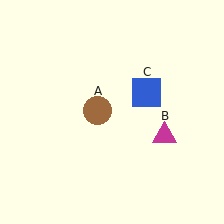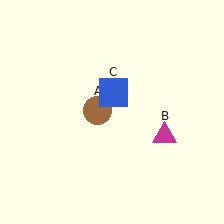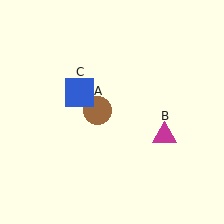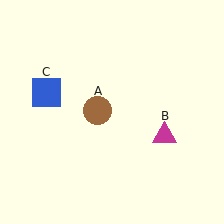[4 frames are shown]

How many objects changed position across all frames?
1 object changed position: blue square (object C).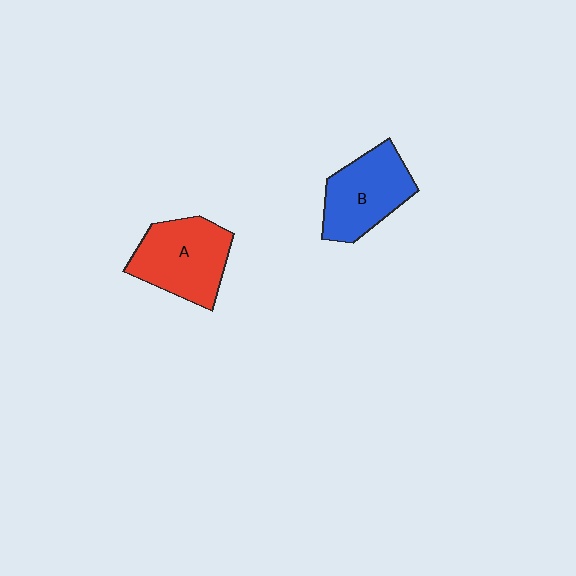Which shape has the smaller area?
Shape B (blue).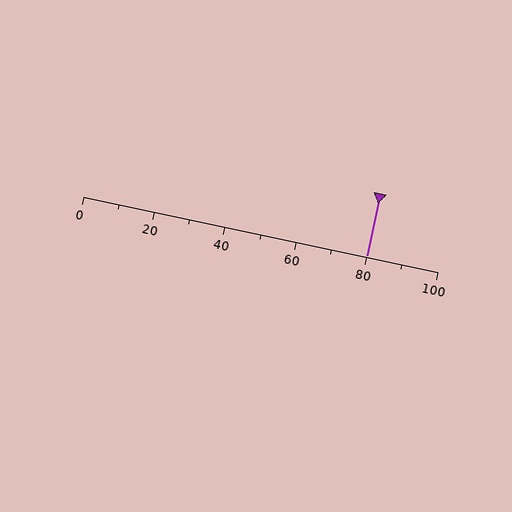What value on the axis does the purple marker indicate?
The marker indicates approximately 80.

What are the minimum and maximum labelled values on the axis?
The axis runs from 0 to 100.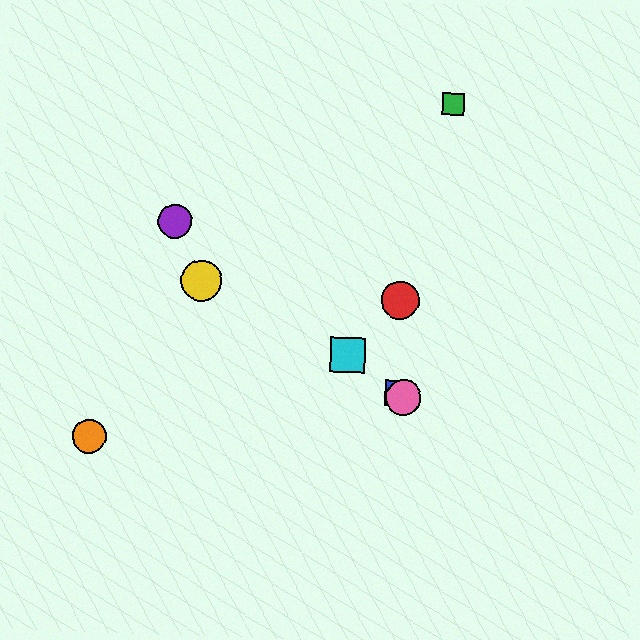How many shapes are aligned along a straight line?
4 shapes (the blue square, the purple circle, the cyan square, the pink circle) are aligned along a straight line.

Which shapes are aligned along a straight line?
The blue square, the purple circle, the cyan square, the pink circle are aligned along a straight line.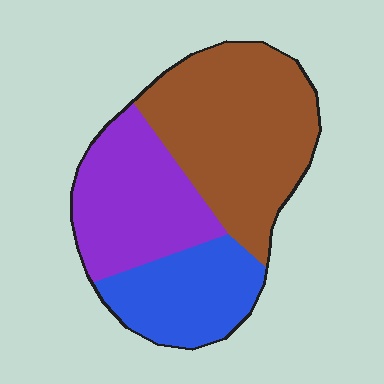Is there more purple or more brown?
Brown.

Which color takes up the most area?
Brown, at roughly 45%.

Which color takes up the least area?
Blue, at roughly 25%.